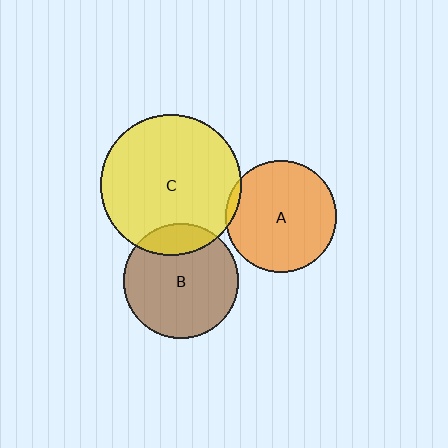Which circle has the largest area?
Circle C (yellow).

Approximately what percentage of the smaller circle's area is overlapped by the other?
Approximately 5%.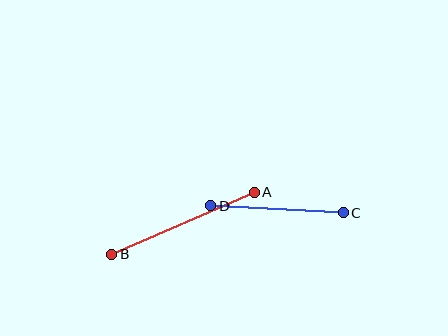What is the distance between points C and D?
The distance is approximately 133 pixels.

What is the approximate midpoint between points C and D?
The midpoint is at approximately (277, 209) pixels.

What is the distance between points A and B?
The distance is approximately 156 pixels.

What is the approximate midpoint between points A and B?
The midpoint is at approximately (183, 223) pixels.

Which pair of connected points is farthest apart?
Points A and B are farthest apart.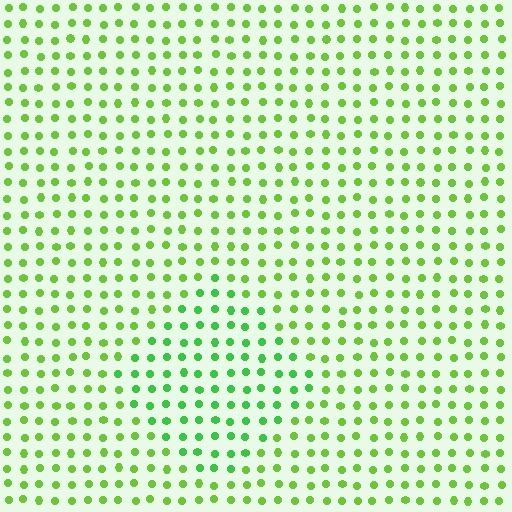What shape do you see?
I see a diamond.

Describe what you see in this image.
The image is filled with small lime elements in a uniform arrangement. A diamond-shaped region is visible where the elements are tinted to a slightly different hue, forming a subtle color boundary.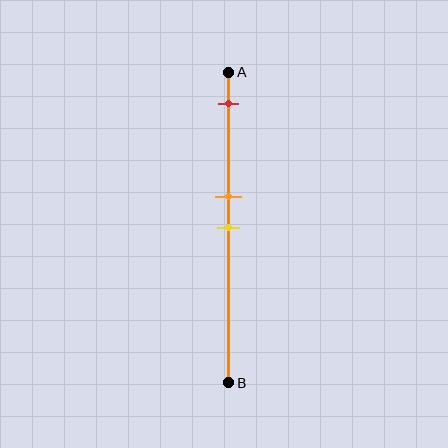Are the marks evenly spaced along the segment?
No, the marks are not evenly spaced.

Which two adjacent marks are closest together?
The orange and yellow marks are the closest adjacent pair.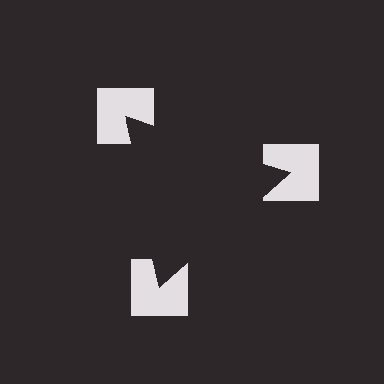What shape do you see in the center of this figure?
An illusory triangle — its edges are inferred from the aligned wedge cuts in the notched squares, not physically drawn.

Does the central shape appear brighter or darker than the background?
It typically appears slightly darker than the background, even though no actual brightness change is drawn.